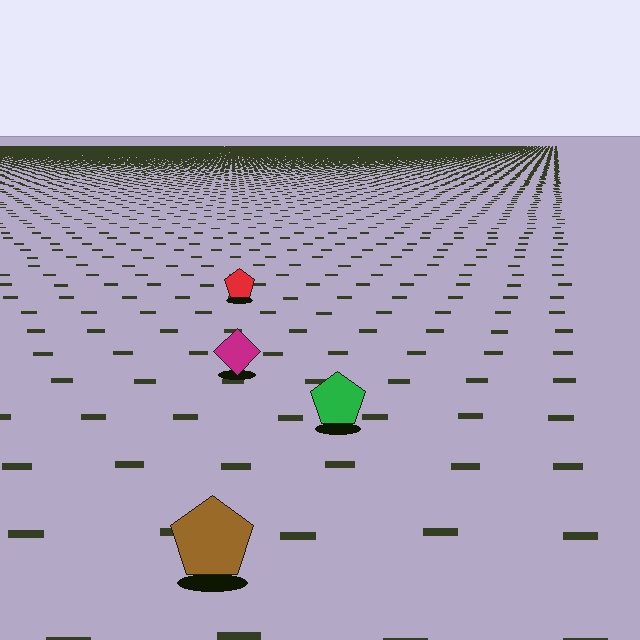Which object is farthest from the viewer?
The red pentagon is farthest from the viewer. It appears smaller and the ground texture around it is denser.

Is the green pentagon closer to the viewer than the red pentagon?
Yes. The green pentagon is closer — you can tell from the texture gradient: the ground texture is coarser near it.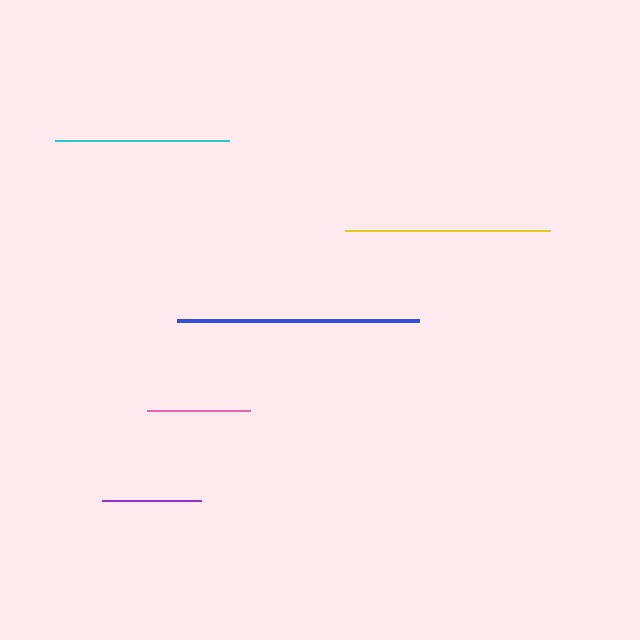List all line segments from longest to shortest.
From longest to shortest: blue, yellow, cyan, pink, purple.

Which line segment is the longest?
The blue line is the longest at approximately 242 pixels.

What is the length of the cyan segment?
The cyan segment is approximately 175 pixels long.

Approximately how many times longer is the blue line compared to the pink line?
The blue line is approximately 2.3 times the length of the pink line.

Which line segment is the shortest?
The purple line is the shortest at approximately 99 pixels.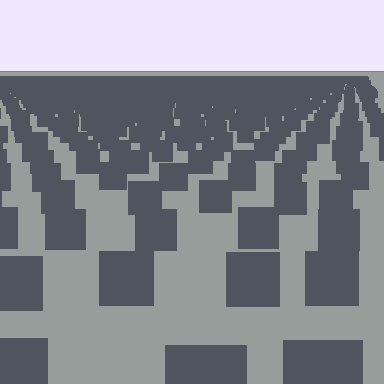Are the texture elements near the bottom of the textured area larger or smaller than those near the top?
Larger. Near the bottom, elements are closer to the viewer and appear at a bigger on-screen size.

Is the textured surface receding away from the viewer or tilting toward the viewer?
The surface is receding away from the viewer. Texture elements get smaller and denser toward the top.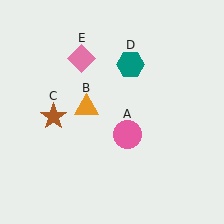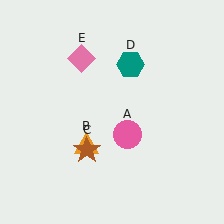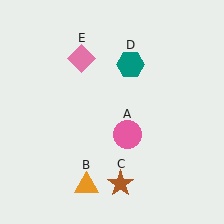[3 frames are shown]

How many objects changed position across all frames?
2 objects changed position: orange triangle (object B), brown star (object C).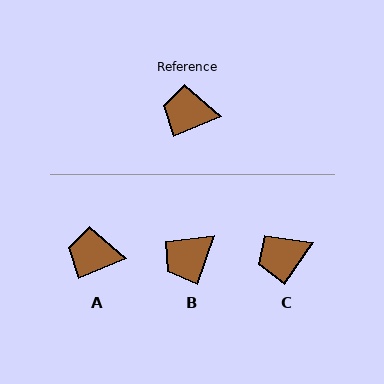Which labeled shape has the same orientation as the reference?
A.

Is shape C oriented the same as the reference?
No, it is off by about 33 degrees.